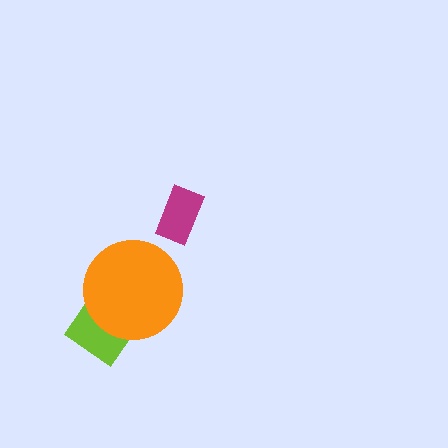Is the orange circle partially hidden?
No, no other shape covers it.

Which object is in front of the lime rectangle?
The orange circle is in front of the lime rectangle.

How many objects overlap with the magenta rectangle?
0 objects overlap with the magenta rectangle.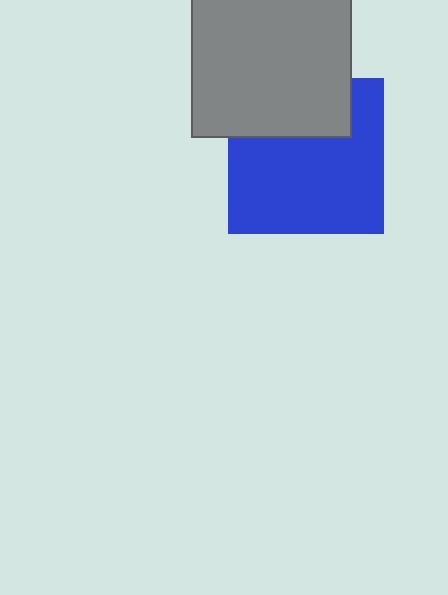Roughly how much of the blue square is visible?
Most of it is visible (roughly 69%).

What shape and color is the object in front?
The object in front is a gray square.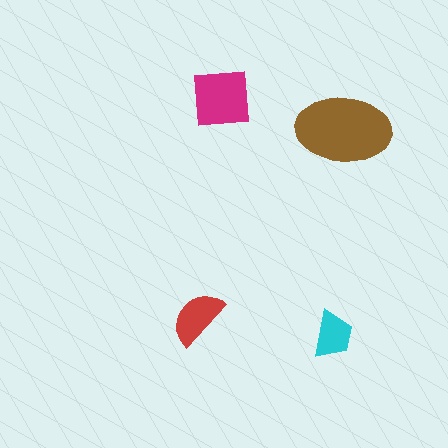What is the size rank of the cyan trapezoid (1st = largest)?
4th.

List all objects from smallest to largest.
The cyan trapezoid, the red semicircle, the magenta square, the brown ellipse.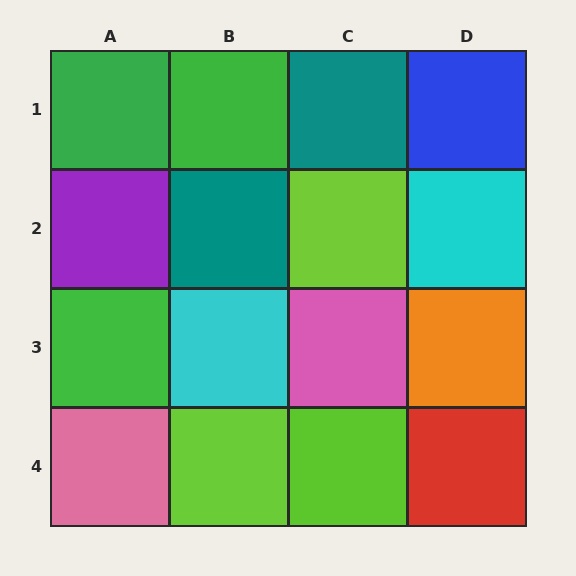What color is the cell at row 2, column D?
Cyan.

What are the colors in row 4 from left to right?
Pink, lime, lime, red.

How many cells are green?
3 cells are green.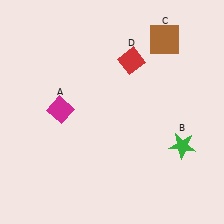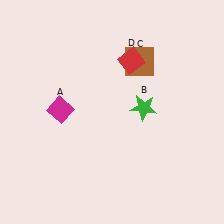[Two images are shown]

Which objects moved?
The objects that moved are: the green star (B), the brown square (C).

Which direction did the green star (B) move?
The green star (B) moved left.